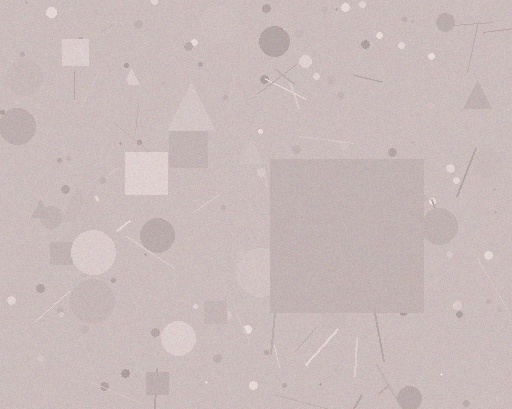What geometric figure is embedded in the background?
A square is embedded in the background.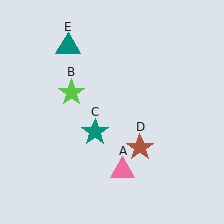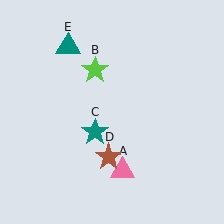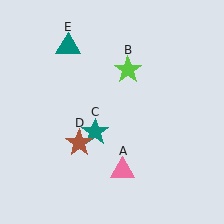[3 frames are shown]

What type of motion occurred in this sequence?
The lime star (object B), brown star (object D) rotated clockwise around the center of the scene.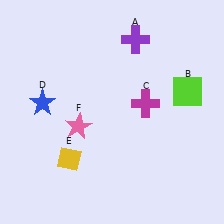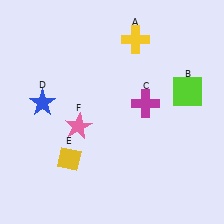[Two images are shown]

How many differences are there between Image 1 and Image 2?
There is 1 difference between the two images.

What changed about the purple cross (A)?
In Image 1, A is purple. In Image 2, it changed to yellow.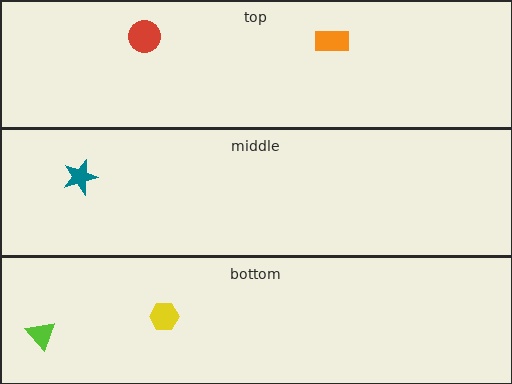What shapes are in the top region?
The red circle, the orange rectangle.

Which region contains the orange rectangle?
The top region.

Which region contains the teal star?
The middle region.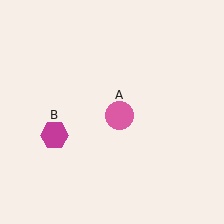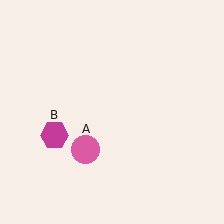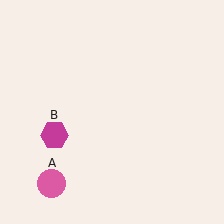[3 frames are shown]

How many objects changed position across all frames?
1 object changed position: pink circle (object A).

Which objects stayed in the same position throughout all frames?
Magenta hexagon (object B) remained stationary.